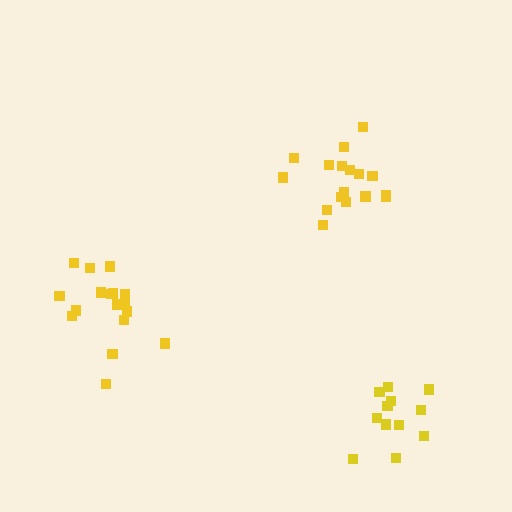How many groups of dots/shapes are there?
There are 3 groups.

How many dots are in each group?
Group 1: 17 dots, Group 2: 17 dots, Group 3: 12 dots (46 total).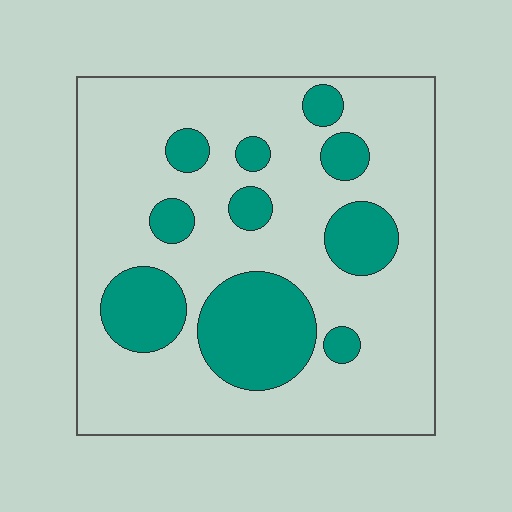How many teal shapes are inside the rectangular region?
10.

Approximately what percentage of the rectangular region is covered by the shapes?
Approximately 25%.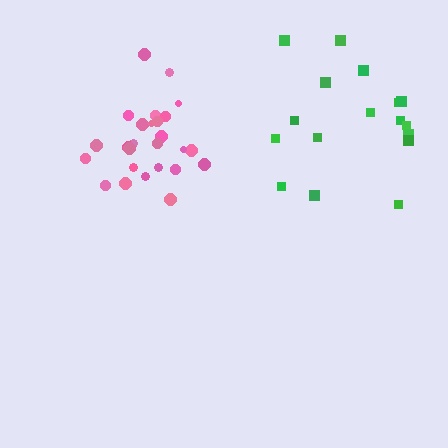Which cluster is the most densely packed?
Pink.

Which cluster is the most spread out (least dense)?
Green.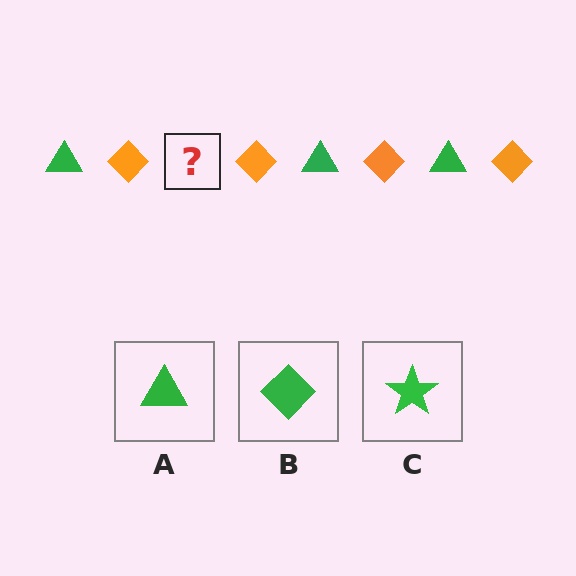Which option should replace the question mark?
Option A.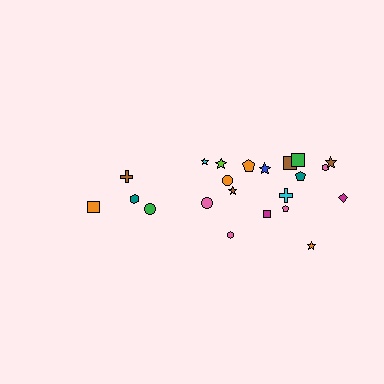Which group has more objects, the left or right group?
The right group.